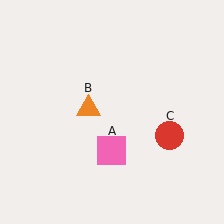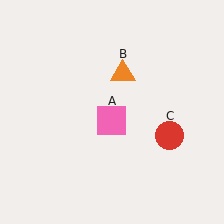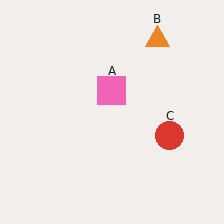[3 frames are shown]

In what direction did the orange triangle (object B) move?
The orange triangle (object B) moved up and to the right.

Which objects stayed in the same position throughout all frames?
Red circle (object C) remained stationary.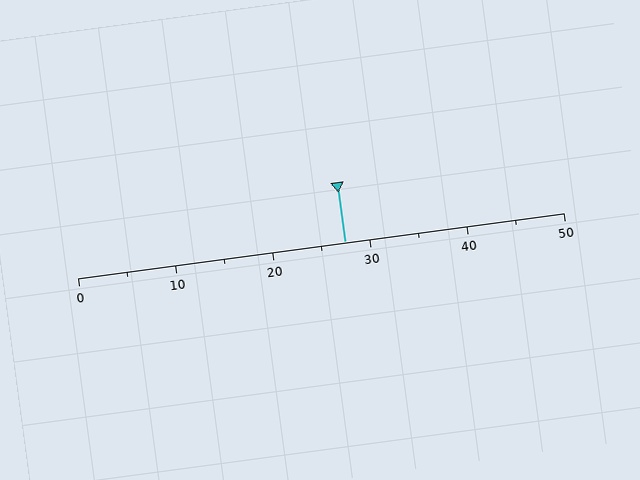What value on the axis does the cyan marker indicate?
The marker indicates approximately 27.5.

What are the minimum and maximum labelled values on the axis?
The axis runs from 0 to 50.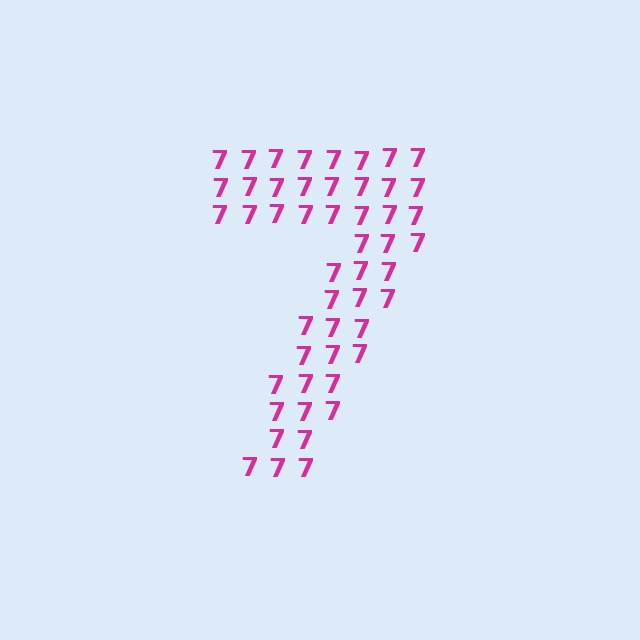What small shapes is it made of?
It is made of small digit 7's.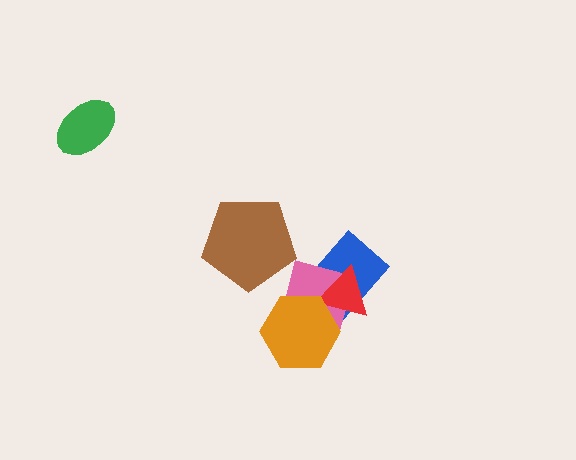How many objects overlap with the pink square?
3 objects overlap with the pink square.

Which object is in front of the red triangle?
The orange hexagon is in front of the red triangle.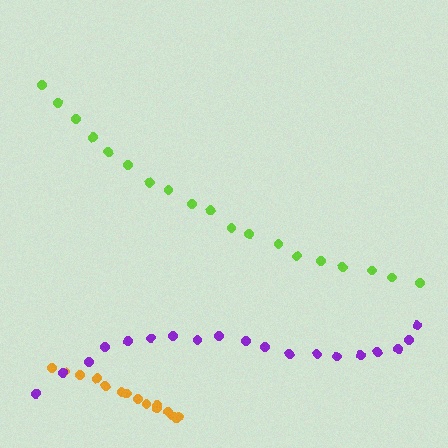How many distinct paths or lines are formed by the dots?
There are 3 distinct paths.